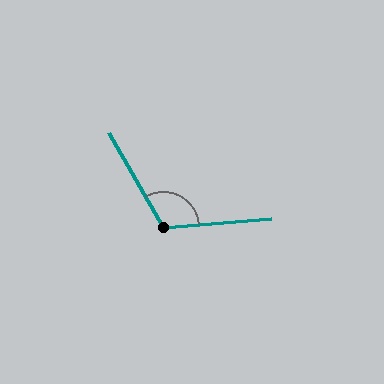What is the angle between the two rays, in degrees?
Approximately 115 degrees.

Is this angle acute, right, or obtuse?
It is obtuse.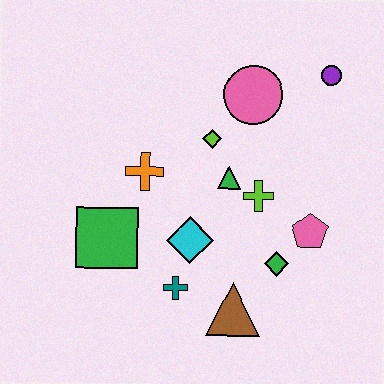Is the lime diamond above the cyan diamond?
Yes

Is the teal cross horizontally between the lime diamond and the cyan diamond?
No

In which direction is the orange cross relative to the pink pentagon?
The orange cross is to the left of the pink pentagon.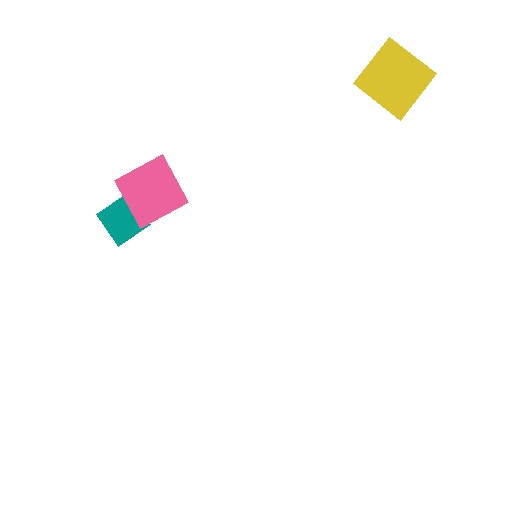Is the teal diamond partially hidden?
Yes, it is partially covered by another shape.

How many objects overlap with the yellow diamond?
0 objects overlap with the yellow diamond.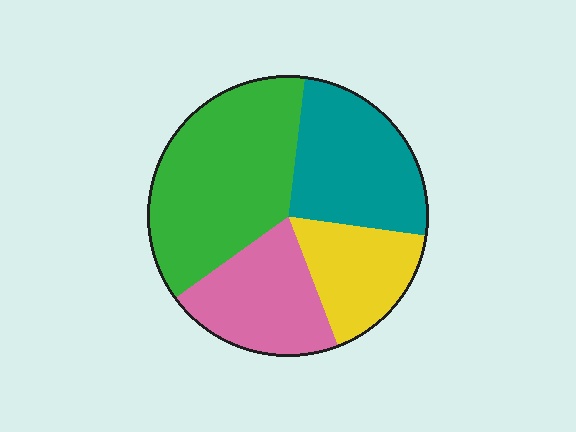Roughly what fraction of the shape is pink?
Pink covers 21% of the shape.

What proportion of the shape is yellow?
Yellow takes up less than a quarter of the shape.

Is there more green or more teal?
Green.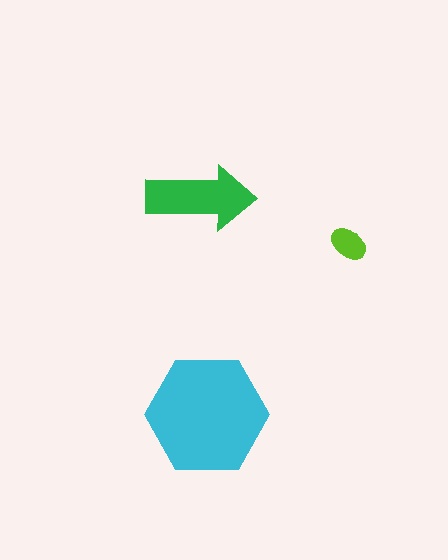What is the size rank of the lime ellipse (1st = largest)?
3rd.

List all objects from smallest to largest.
The lime ellipse, the green arrow, the cyan hexagon.